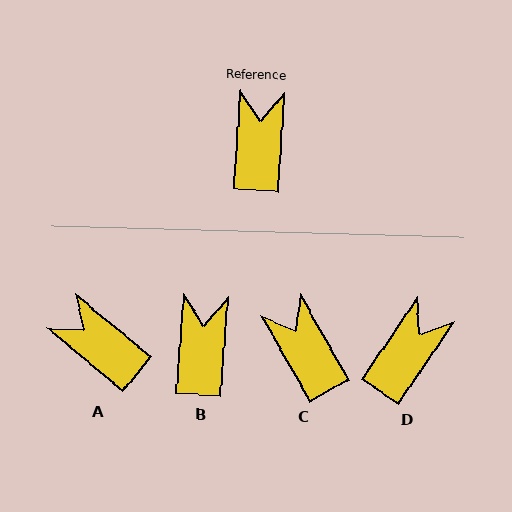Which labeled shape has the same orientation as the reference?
B.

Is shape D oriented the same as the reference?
No, it is off by about 29 degrees.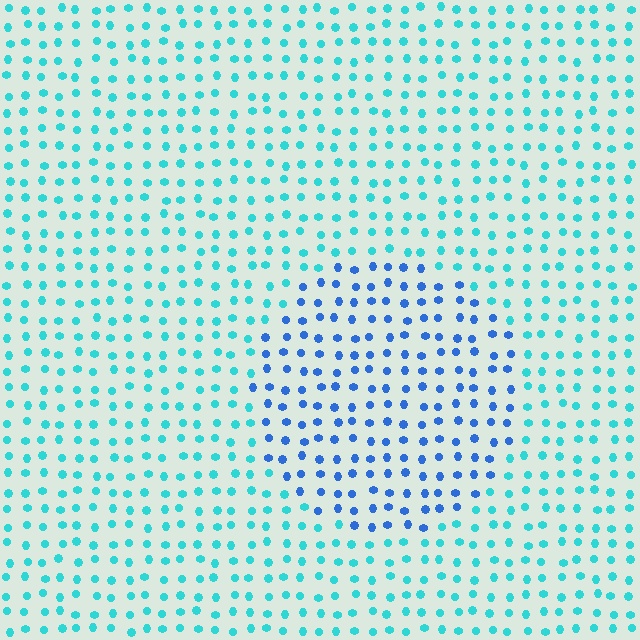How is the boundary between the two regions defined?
The boundary is defined purely by a slight shift in hue (about 39 degrees). Spacing, size, and orientation are identical on both sides.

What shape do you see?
I see a circle.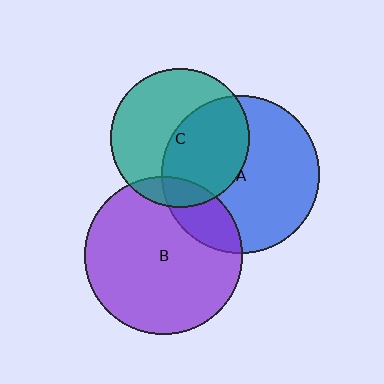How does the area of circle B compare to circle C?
Approximately 1.3 times.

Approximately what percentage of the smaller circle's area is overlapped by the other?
Approximately 50%.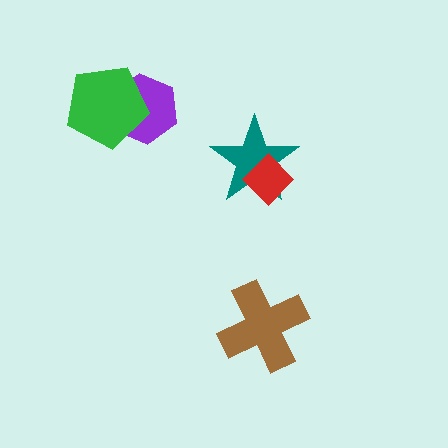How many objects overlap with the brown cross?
0 objects overlap with the brown cross.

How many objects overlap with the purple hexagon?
1 object overlaps with the purple hexagon.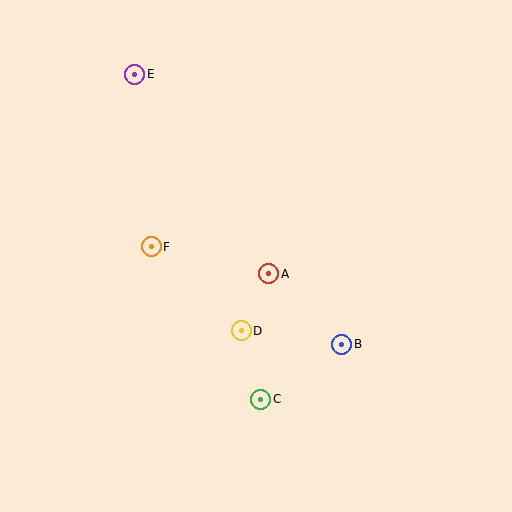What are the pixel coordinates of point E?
Point E is at (135, 74).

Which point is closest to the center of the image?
Point A at (269, 274) is closest to the center.